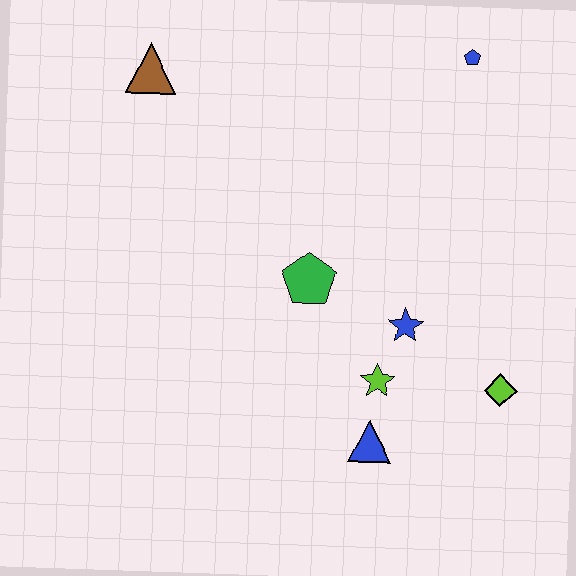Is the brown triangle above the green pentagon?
Yes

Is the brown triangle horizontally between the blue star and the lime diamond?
No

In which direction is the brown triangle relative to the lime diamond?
The brown triangle is to the left of the lime diamond.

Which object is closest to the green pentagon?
The blue star is closest to the green pentagon.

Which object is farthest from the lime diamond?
The brown triangle is farthest from the lime diamond.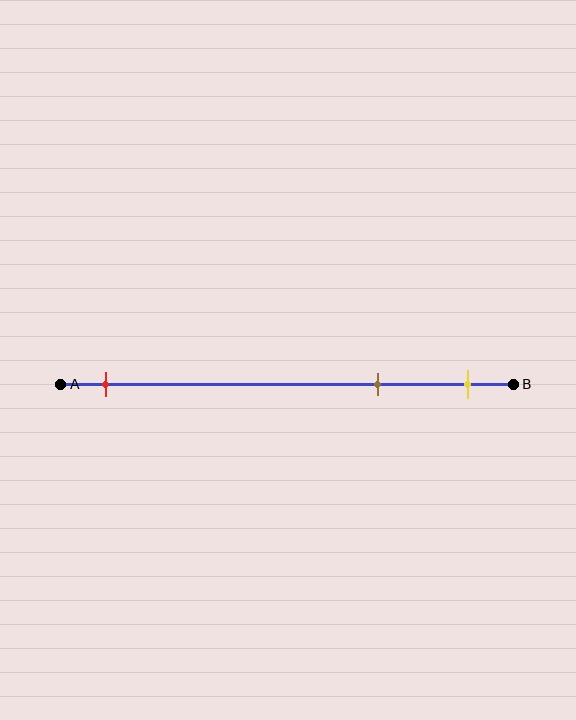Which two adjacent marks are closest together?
The brown and yellow marks are the closest adjacent pair.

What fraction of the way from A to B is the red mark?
The red mark is approximately 10% (0.1) of the way from A to B.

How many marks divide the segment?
There are 3 marks dividing the segment.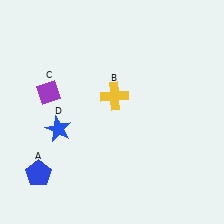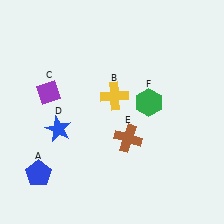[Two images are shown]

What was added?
A brown cross (E), a green hexagon (F) were added in Image 2.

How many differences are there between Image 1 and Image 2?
There are 2 differences between the two images.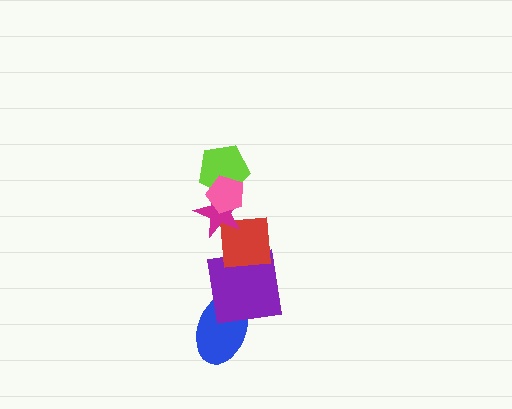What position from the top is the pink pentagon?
The pink pentagon is 1st from the top.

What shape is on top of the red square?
The magenta star is on top of the red square.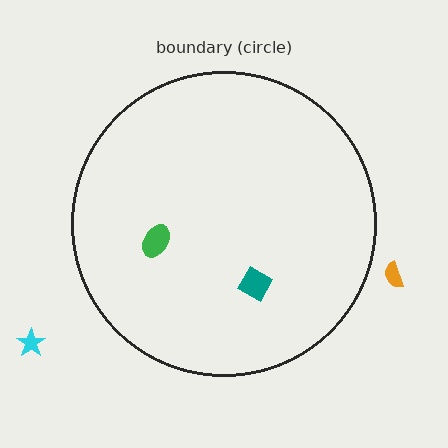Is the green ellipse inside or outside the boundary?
Inside.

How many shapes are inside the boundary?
2 inside, 2 outside.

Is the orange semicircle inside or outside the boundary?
Outside.